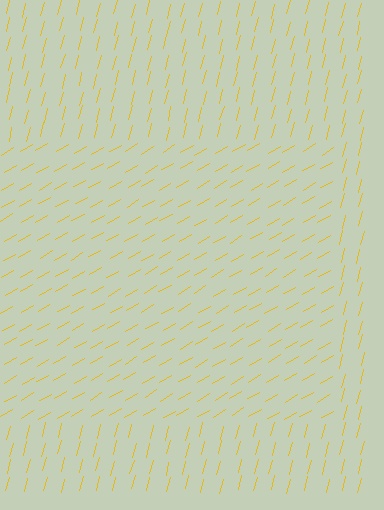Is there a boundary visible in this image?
Yes, there is a texture boundary formed by a change in line orientation.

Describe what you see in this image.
The image is filled with small yellow line segments. A rectangle region in the image has lines oriented differently from the surrounding lines, creating a visible texture boundary.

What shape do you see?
I see a rectangle.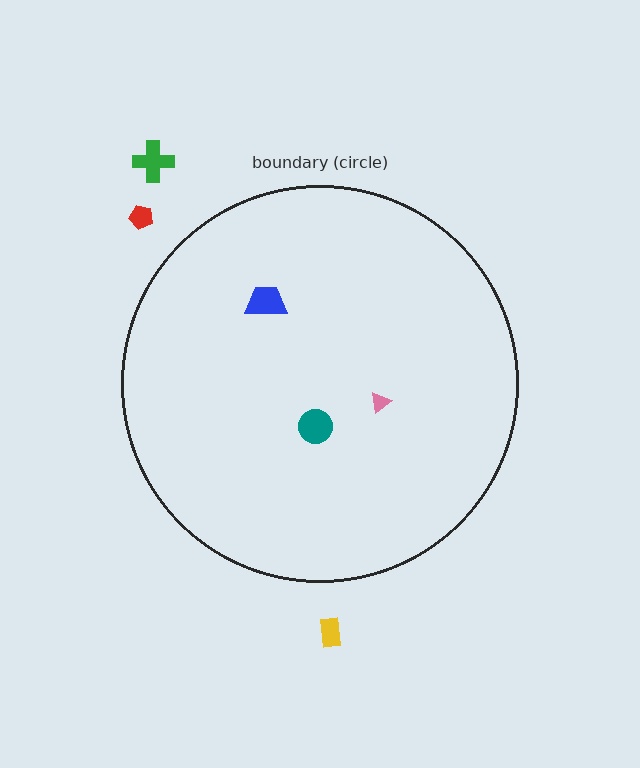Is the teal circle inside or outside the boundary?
Inside.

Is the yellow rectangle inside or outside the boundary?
Outside.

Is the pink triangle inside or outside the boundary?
Inside.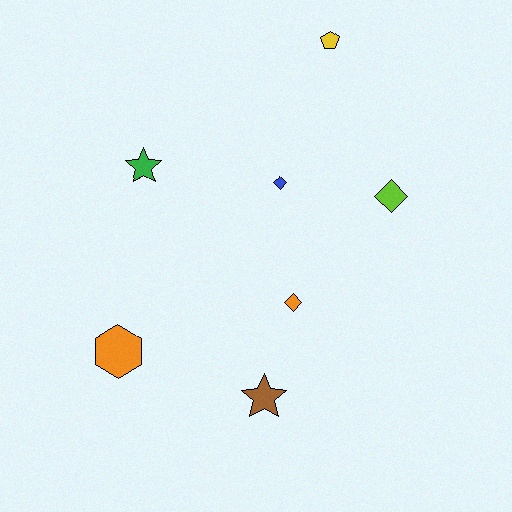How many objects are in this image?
There are 7 objects.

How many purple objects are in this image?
There are no purple objects.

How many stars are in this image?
There are 2 stars.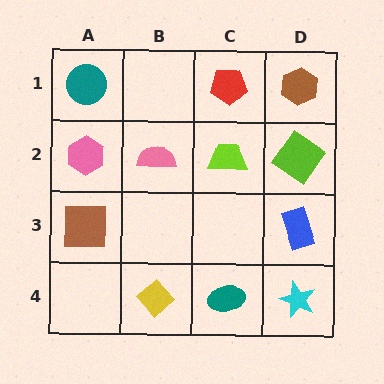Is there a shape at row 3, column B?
No, that cell is empty.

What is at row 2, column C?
A lime trapezoid.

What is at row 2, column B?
A pink semicircle.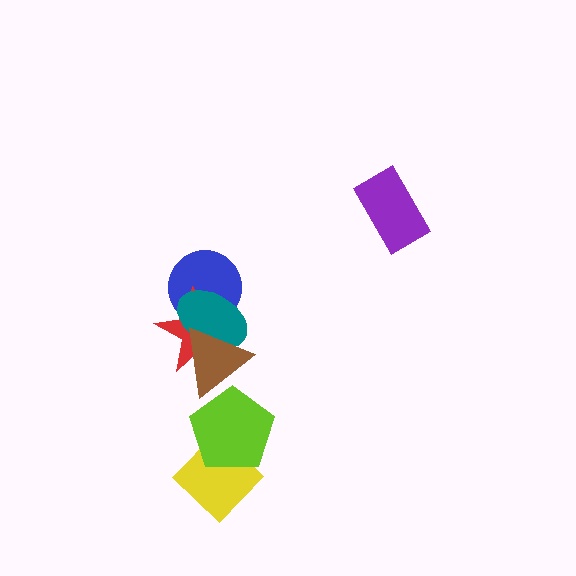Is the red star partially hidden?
Yes, it is partially covered by another shape.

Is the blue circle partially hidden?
Yes, it is partially covered by another shape.